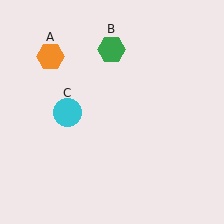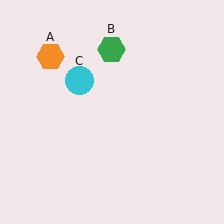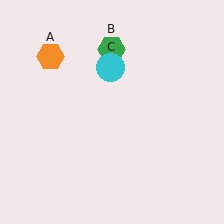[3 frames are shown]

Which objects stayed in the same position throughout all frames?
Orange hexagon (object A) and green hexagon (object B) remained stationary.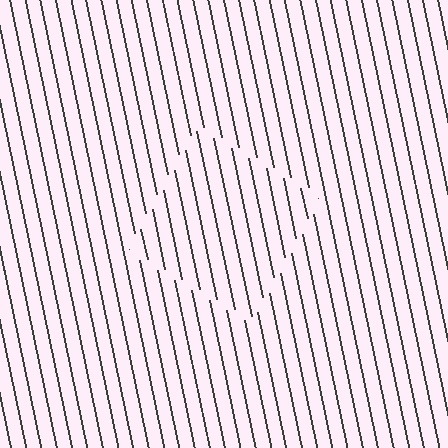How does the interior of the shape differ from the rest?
The interior of the shape contains the same grating, shifted by half a period — the contour is defined by the phase discontinuity where line-ends from the inner and outer gratings abut.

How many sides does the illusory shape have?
4 sides — the line-ends trace a square.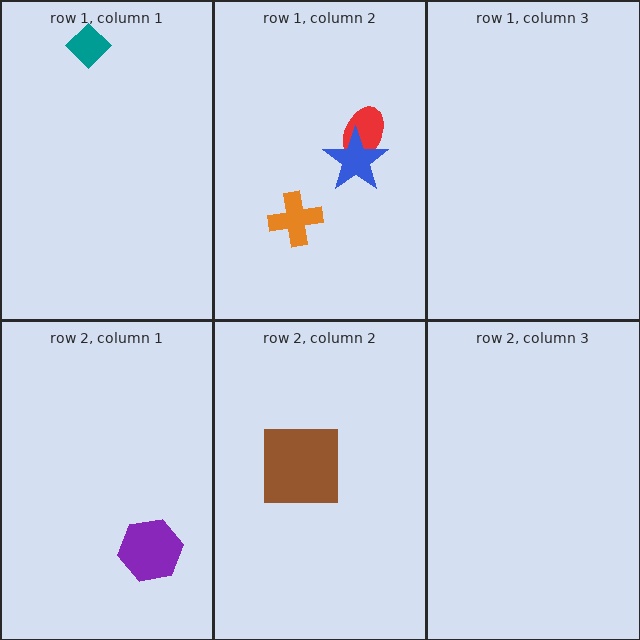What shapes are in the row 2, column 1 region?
The purple hexagon.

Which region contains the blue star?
The row 1, column 2 region.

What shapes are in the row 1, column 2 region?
The red ellipse, the orange cross, the blue star.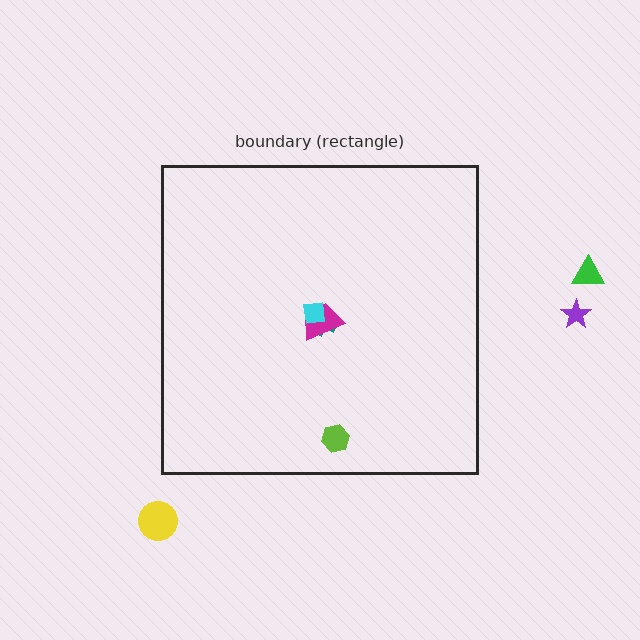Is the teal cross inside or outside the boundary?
Inside.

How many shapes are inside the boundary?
4 inside, 3 outside.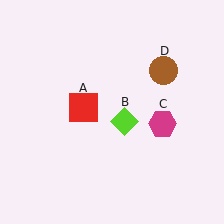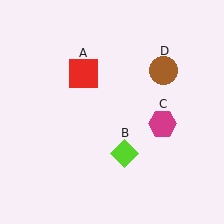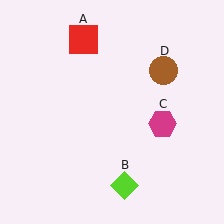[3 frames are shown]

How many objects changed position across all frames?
2 objects changed position: red square (object A), lime diamond (object B).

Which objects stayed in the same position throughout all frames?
Magenta hexagon (object C) and brown circle (object D) remained stationary.